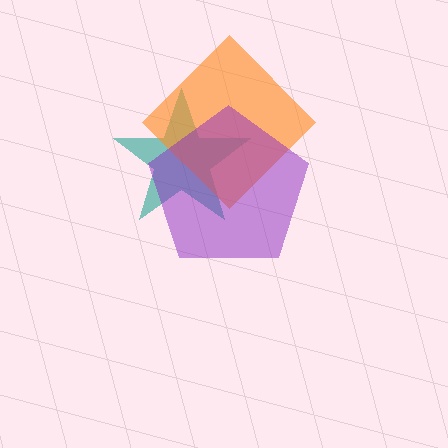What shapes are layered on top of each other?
The layered shapes are: a teal star, an orange diamond, a purple pentagon.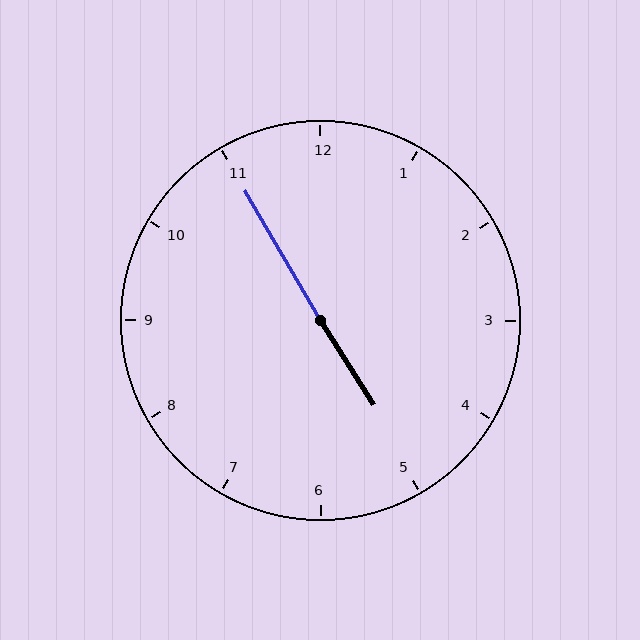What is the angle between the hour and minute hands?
Approximately 178 degrees.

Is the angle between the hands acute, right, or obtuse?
It is obtuse.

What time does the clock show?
4:55.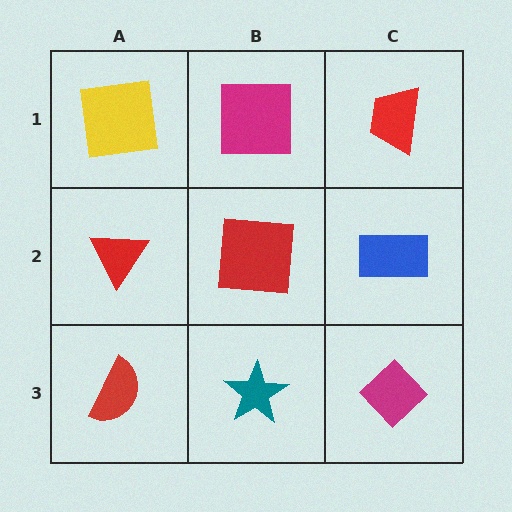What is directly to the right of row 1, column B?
A red trapezoid.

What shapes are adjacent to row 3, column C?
A blue rectangle (row 2, column C), a teal star (row 3, column B).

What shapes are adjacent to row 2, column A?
A yellow square (row 1, column A), a red semicircle (row 3, column A), a red square (row 2, column B).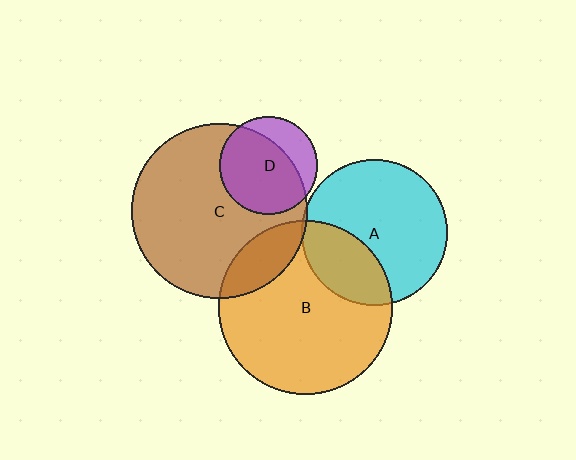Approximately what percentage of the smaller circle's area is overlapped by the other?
Approximately 70%.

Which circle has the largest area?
Circle C (brown).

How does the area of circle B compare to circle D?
Approximately 3.2 times.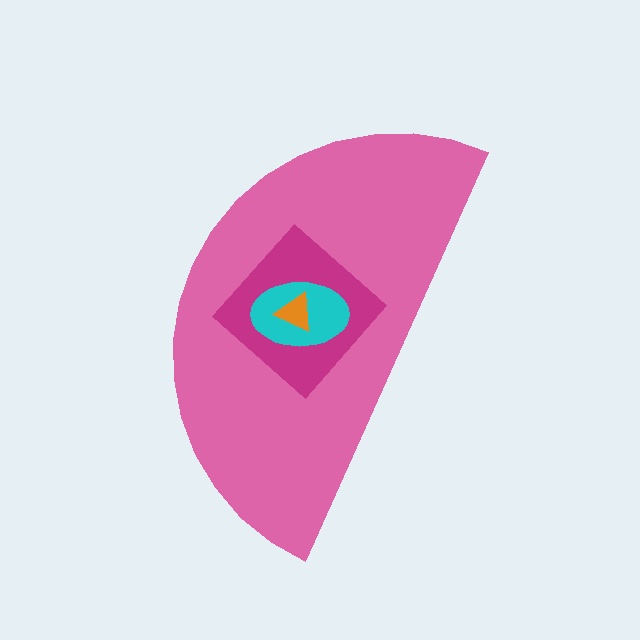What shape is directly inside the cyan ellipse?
The orange triangle.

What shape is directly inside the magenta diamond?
The cyan ellipse.